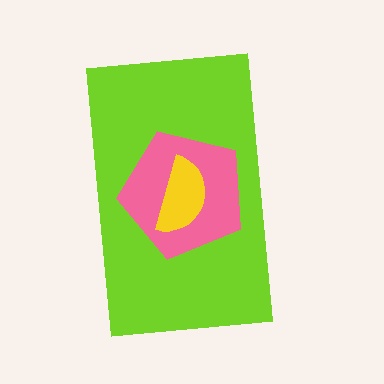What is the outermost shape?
The lime rectangle.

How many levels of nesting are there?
3.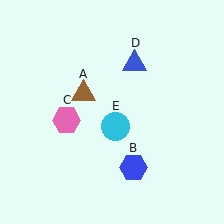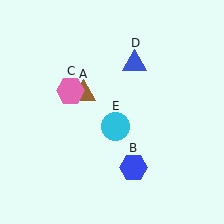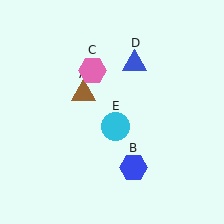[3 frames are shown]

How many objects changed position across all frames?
1 object changed position: pink hexagon (object C).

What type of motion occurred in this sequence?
The pink hexagon (object C) rotated clockwise around the center of the scene.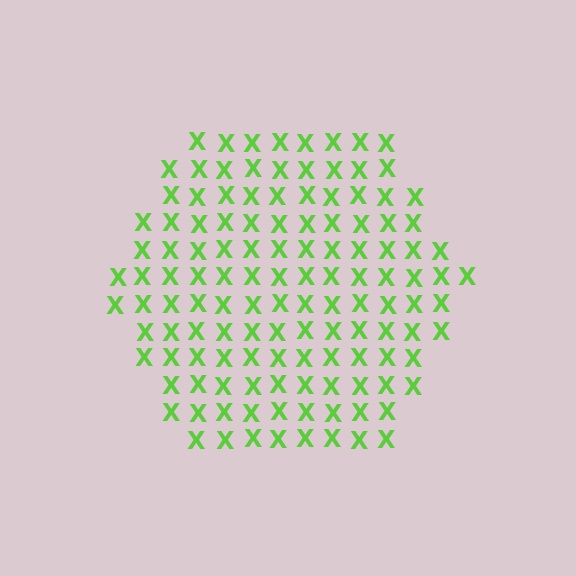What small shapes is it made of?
It is made of small letter X's.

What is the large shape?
The large shape is a hexagon.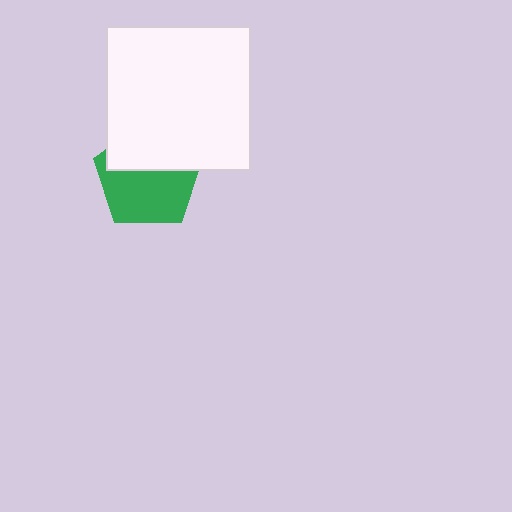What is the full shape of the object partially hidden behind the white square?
The partially hidden object is a green pentagon.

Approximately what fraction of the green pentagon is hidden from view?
Roughly 42% of the green pentagon is hidden behind the white square.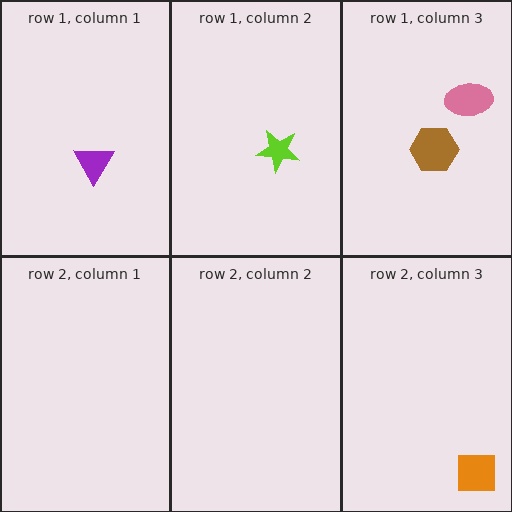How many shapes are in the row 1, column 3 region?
2.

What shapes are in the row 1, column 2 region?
The lime star.